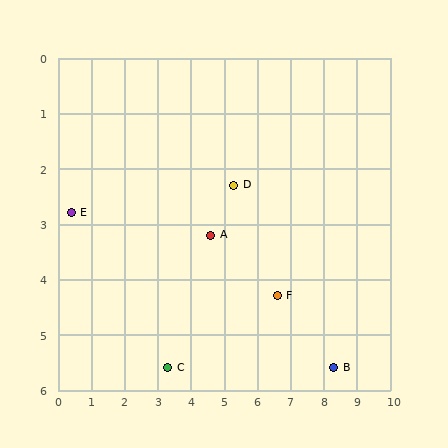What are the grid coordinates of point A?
Point A is at approximately (4.6, 3.2).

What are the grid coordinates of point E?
Point E is at approximately (0.4, 2.8).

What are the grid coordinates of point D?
Point D is at approximately (5.3, 2.3).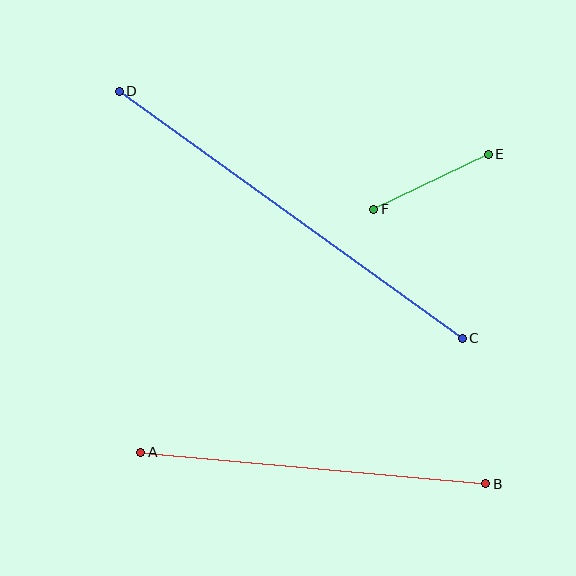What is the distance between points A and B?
The distance is approximately 346 pixels.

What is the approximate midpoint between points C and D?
The midpoint is at approximately (291, 215) pixels.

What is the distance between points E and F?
The distance is approximately 127 pixels.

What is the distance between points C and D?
The distance is approximately 422 pixels.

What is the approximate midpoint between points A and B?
The midpoint is at approximately (313, 468) pixels.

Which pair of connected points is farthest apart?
Points C and D are farthest apart.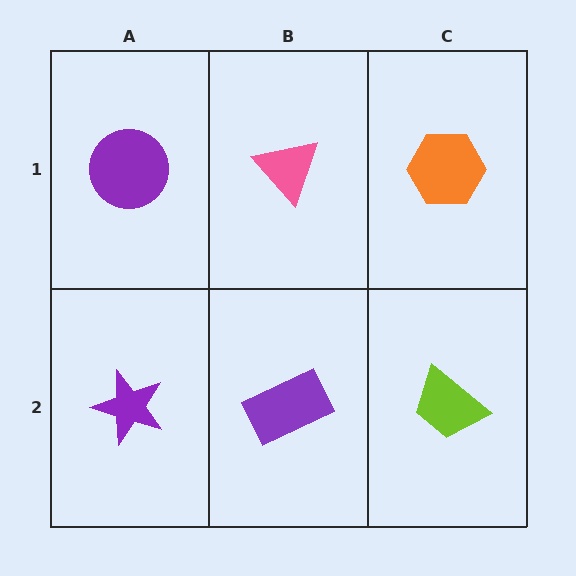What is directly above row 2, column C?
An orange hexagon.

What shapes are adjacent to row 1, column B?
A purple rectangle (row 2, column B), a purple circle (row 1, column A), an orange hexagon (row 1, column C).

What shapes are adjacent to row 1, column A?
A purple star (row 2, column A), a pink triangle (row 1, column B).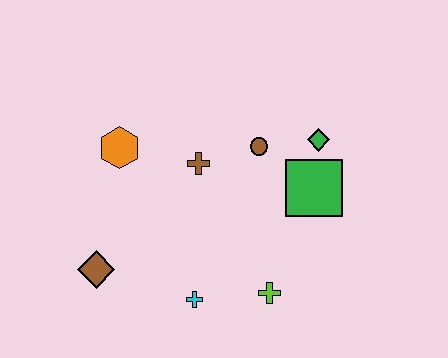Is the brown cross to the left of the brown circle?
Yes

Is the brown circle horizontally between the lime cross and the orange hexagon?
Yes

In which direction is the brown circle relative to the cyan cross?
The brown circle is above the cyan cross.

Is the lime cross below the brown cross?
Yes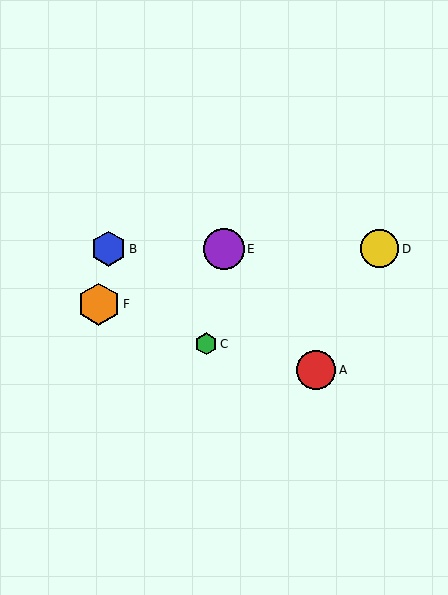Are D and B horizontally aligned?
Yes, both are at y≈249.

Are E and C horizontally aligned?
No, E is at y≈249 and C is at y≈344.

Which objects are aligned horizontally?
Objects B, D, E are aligned horizontally.